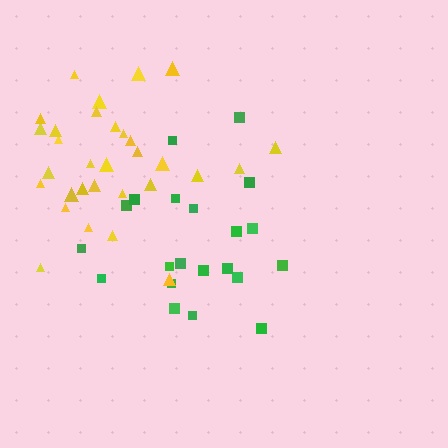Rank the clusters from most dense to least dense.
yellow, green.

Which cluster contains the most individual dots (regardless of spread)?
Yellow (31).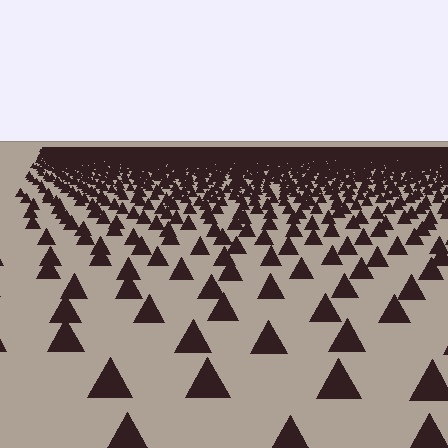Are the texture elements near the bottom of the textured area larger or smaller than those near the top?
Larger. Near the bottom, elements are closer to the viewer and appear at a bigger on-screen size.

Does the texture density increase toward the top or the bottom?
Density increases toward the top.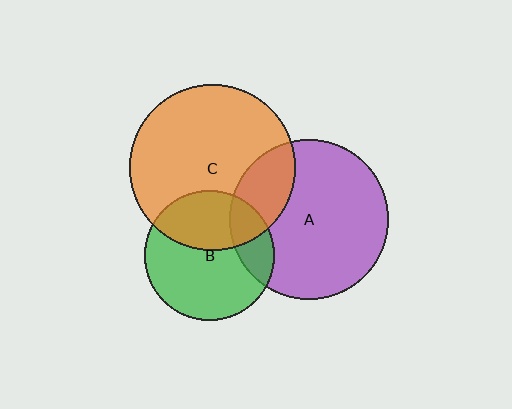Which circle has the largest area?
Circle C (orange).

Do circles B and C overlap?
Yes.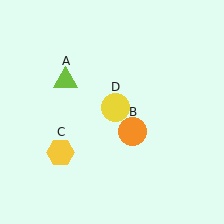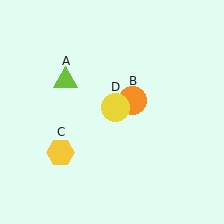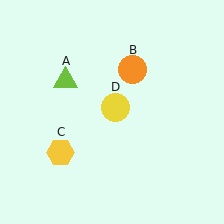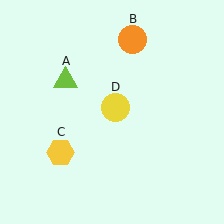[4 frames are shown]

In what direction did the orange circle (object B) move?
The orange circle (object B) moved up.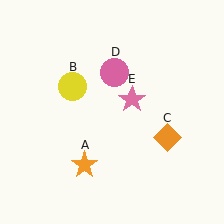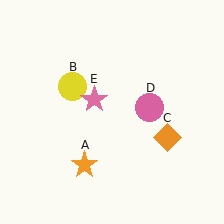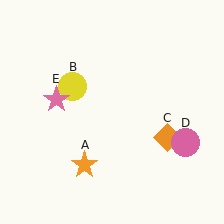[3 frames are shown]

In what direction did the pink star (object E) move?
The pink star (object E) moved left.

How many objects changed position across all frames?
2 objects changed position: pink circle (object D), pink star (object E).